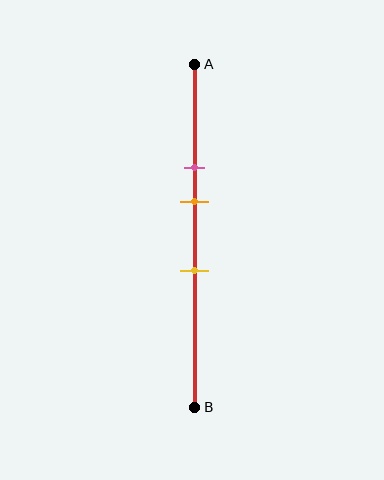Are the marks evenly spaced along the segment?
Yes, the marks are approximately evenly spaced.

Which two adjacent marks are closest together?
The pink and orange marks are the closest adjacent pair.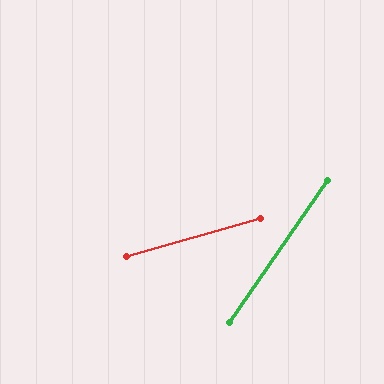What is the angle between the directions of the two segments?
Approximately 39 degrees.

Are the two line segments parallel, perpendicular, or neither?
Neither parallel nor perpendicular — they differ by about 39°.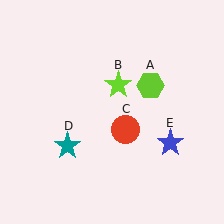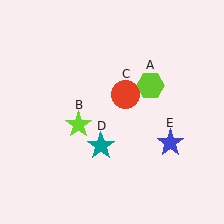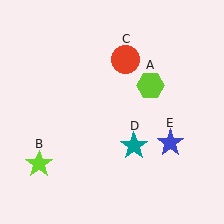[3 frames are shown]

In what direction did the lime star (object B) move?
The lime star (object B) moved down and to the left.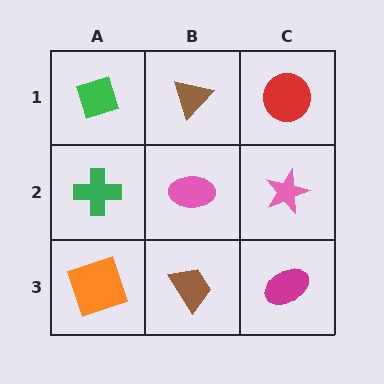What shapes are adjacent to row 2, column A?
A green diamond (row 1, column A), an orange square (row 3, column A), a pink ellipse (row 2, column B).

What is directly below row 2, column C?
A magenta ellipse.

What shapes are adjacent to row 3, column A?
A green cross (row 2, column A), a brown trapezoid (row 3, column B).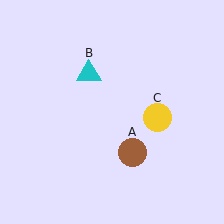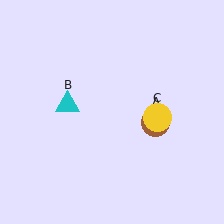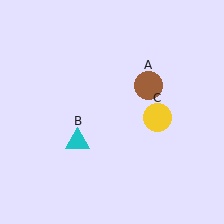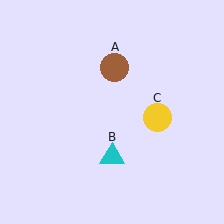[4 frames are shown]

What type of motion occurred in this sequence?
The brown circle (object A), cyan triangle (object B) rotated counterclockwise around the center of the scene.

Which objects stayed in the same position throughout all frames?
Yellow circle (object C) remained stationary.